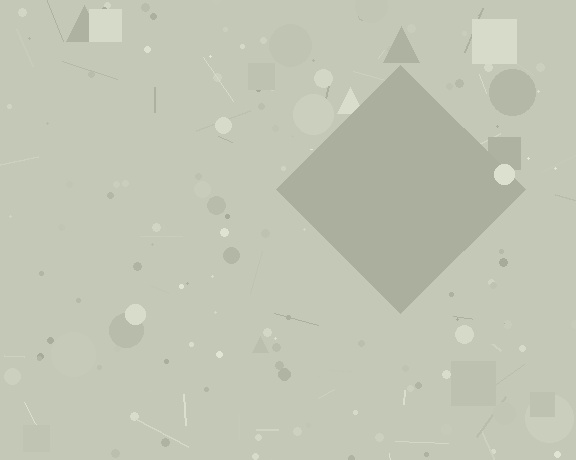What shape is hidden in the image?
A diamond is hidden in the image.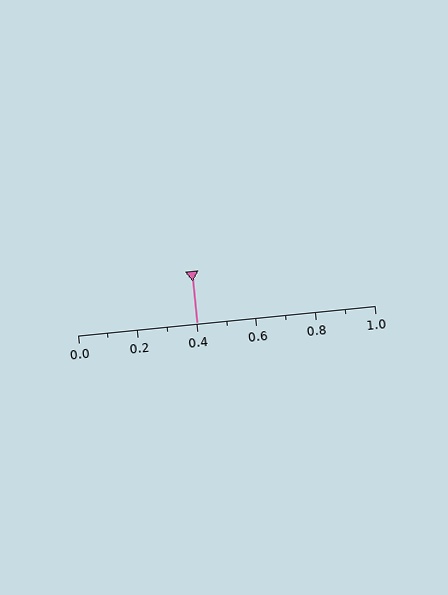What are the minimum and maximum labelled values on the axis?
The axis runs from 0.0 to 1.0.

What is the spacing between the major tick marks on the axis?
The major ticks are spaced 0.2 apart.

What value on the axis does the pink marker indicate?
The marker indicates approximately 0.4.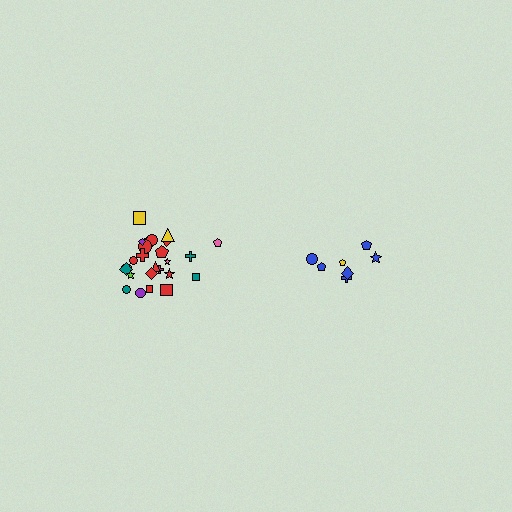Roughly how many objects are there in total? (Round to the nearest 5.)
Roughly 30 objects in total.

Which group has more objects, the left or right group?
The left group.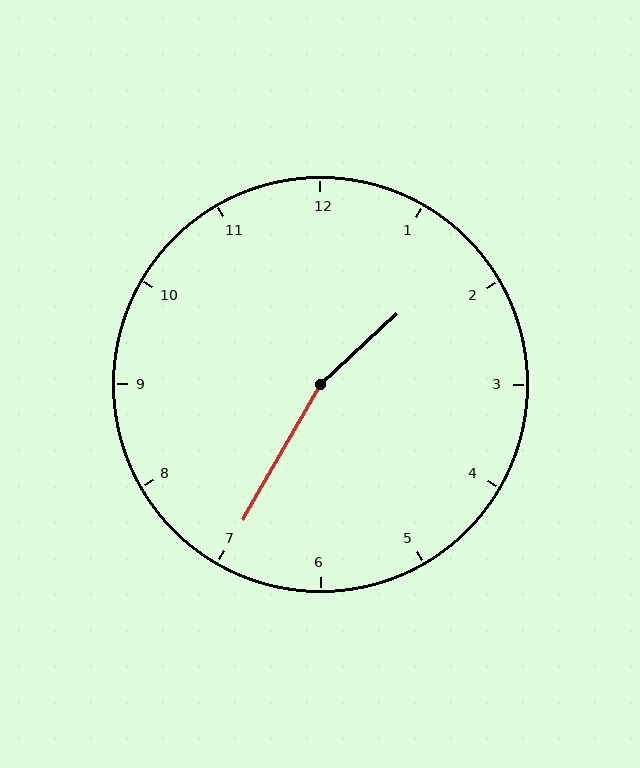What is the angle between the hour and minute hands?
Approximately 162 degrees.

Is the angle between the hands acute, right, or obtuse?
It is obtuse.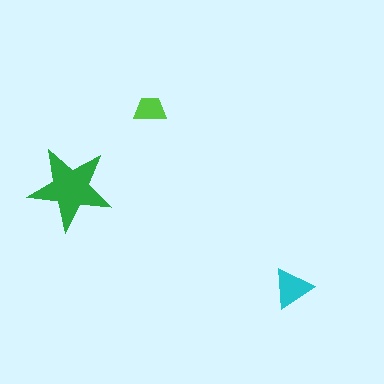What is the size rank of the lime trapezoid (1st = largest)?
3rd.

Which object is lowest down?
The cyan triangle is bottommost.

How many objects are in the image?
There are 3 objects in the image.